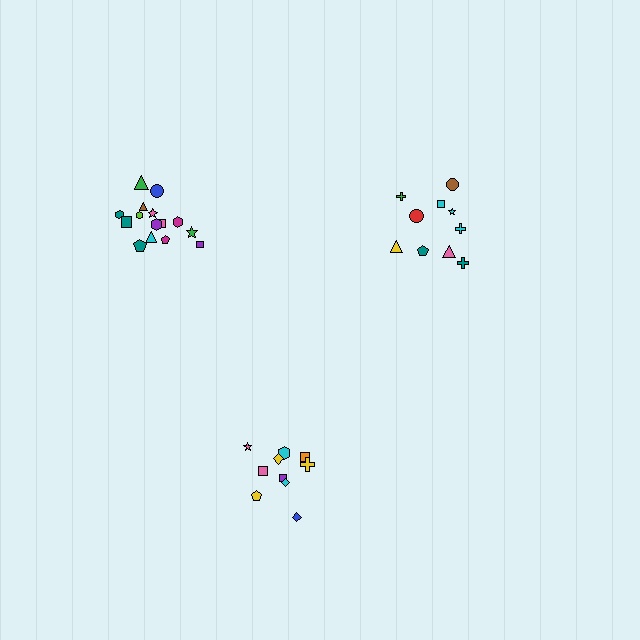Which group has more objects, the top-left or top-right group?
The top-left group.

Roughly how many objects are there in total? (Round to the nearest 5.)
Roughly 35 objects in total.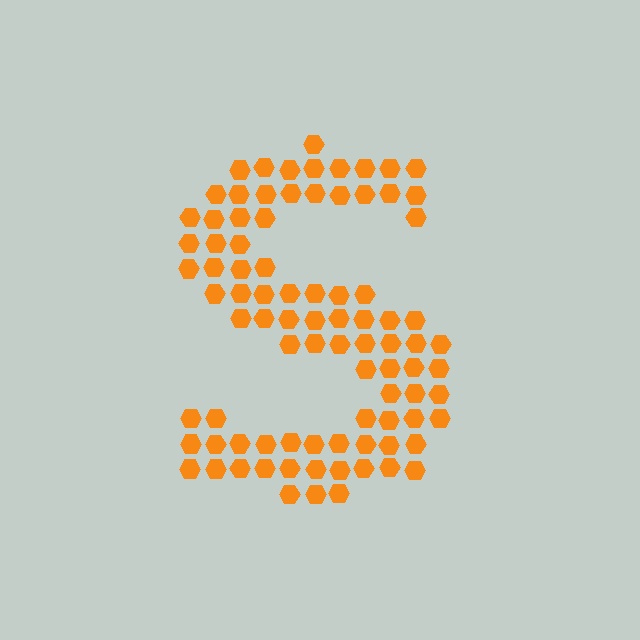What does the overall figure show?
The overall figure shows the letter S.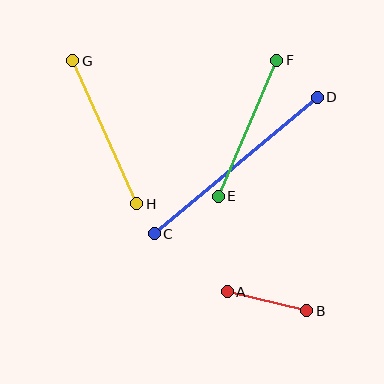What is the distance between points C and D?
The distance is approximately 213 pixels.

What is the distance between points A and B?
The distance is approximately 82 pixels.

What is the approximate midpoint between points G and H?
The midpoint is at approximately (105, 132) pixels.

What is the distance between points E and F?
The distance is approximately 148 pixels.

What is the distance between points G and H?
The distance is approximately 157 pixels.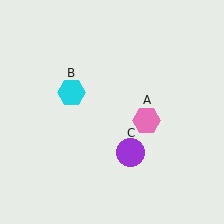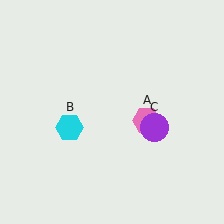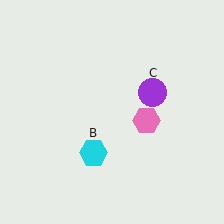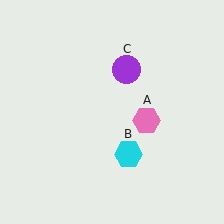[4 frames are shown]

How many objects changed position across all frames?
2 objects changed position: cyan hexagon (object B), purple circle (object C).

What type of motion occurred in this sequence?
The cyan hexagon (object B), purple circle (object C) rotated counterclockwise around the center of the scene.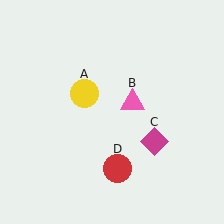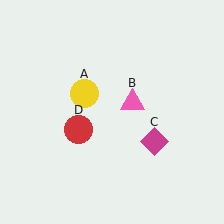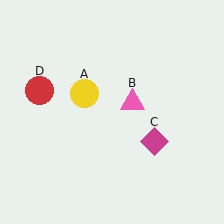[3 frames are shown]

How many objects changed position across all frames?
1 object changed position: red circle (object D).